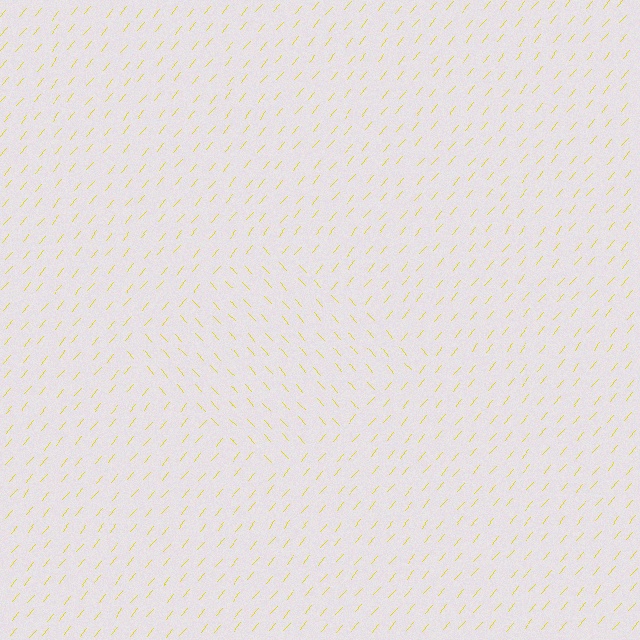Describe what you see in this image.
The image is filled with small yellow line segments. A diamond region in the image has lines oriented differently from the surrounding lines, creating a visible texture boundary.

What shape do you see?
I see a diamond.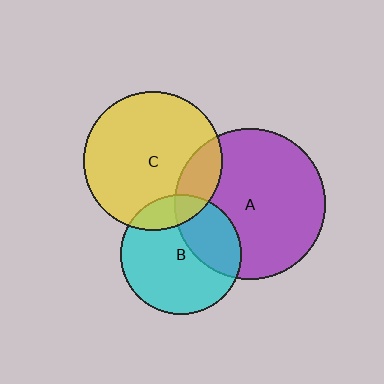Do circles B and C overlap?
Yes.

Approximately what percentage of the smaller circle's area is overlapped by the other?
Approximately 15%.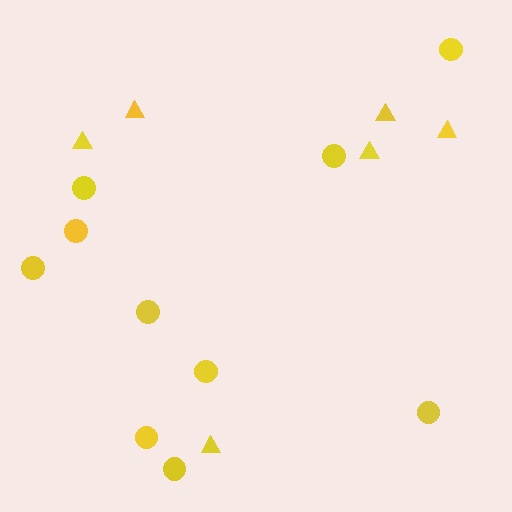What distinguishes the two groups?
There are 2 groups: one group of triangles (6) and one group of circles (10).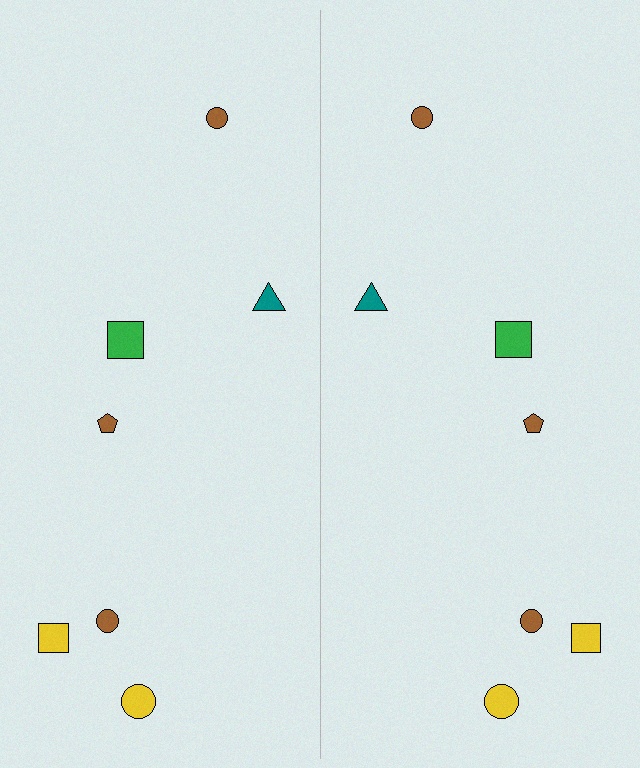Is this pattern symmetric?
Yes, this pattern has bilateral (reflection) symmetry.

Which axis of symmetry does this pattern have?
The pattern has a vertical axis of symmetry running through the center of the image.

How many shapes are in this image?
There are 14 shapes in this image.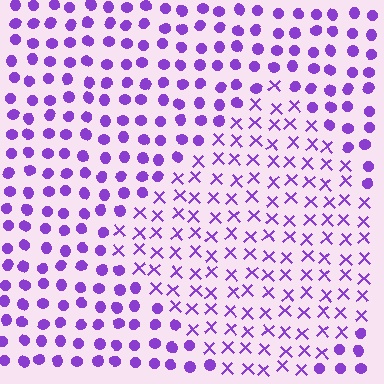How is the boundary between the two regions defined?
The boundary is defined by a change in element shape: X marks inside vs. circles outside. All elements share the same color and spacing.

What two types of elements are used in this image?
The image uses X marks inside the diamond region and circles outside it.